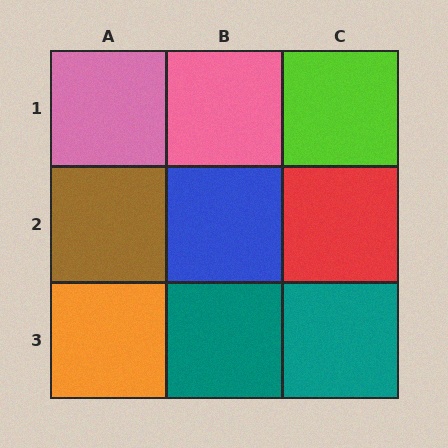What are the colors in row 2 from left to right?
Brown, blue, red.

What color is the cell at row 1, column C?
Lime.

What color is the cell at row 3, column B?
Teal.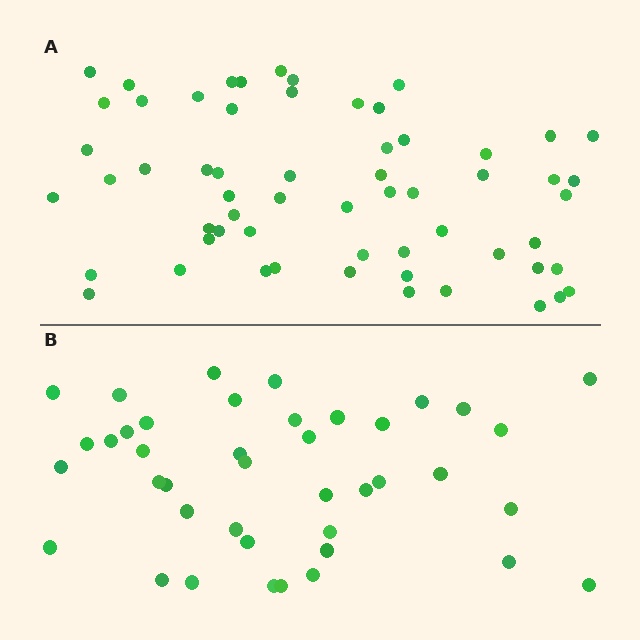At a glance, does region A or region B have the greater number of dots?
Region A (the top region) has more dots.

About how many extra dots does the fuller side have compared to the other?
Region A has approximately 20 more dots than region B.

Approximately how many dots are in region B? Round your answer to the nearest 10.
About 40 dots. (The exact count is 41, which rounds to 40.)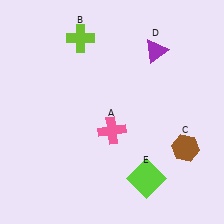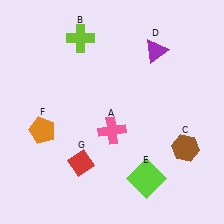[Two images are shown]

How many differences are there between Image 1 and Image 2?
There are 2 differences between the two images.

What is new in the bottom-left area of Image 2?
A red diamond (G) was added in the bottom-left area of Image 2.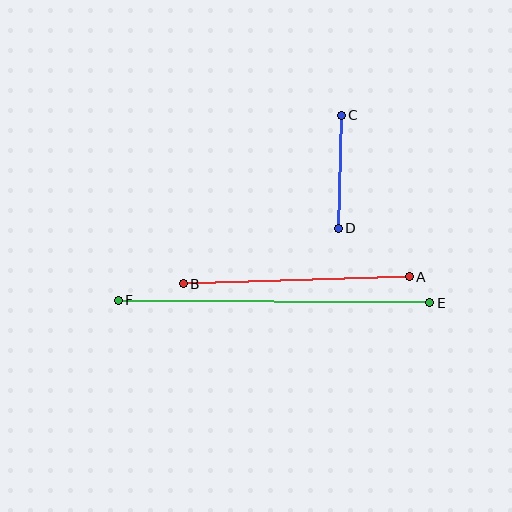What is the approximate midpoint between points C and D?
The midpoint is at approximately (340, 172) pixels.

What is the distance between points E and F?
The distance is approximately 312 pixels.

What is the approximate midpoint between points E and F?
The midpoint is at approximately (274, 301) pixels.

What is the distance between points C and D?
The distance is approximately 113 pixels.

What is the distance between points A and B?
The distance is approximately 226 pixels.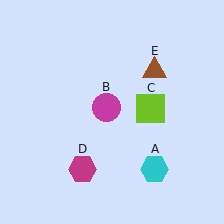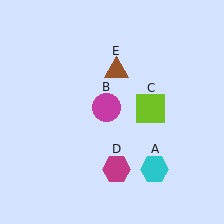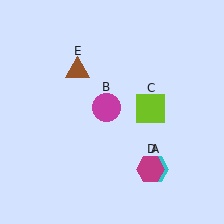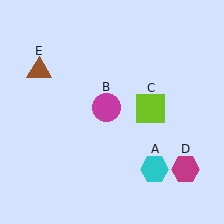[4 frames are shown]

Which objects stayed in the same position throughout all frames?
Cyan hexagon (object A) and magenta circle (object B) and lime square (object C) remained stationary.